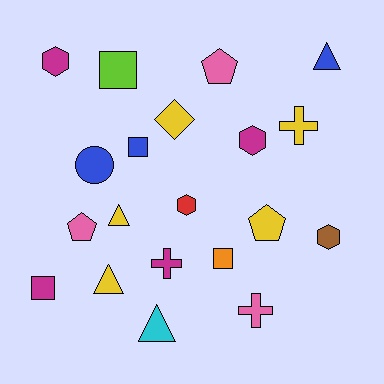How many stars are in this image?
There are no stars.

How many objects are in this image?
There are 20 objects.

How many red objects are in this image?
There is 1 red object.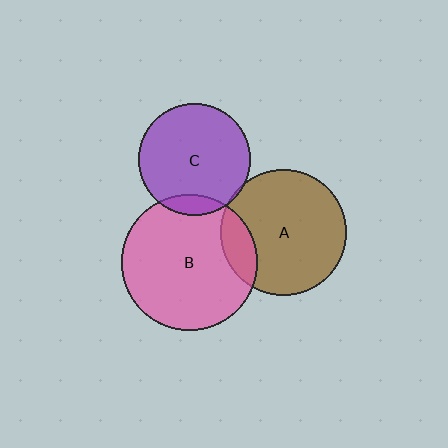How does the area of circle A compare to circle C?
Approximately 1.3 times.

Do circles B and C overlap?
Yes.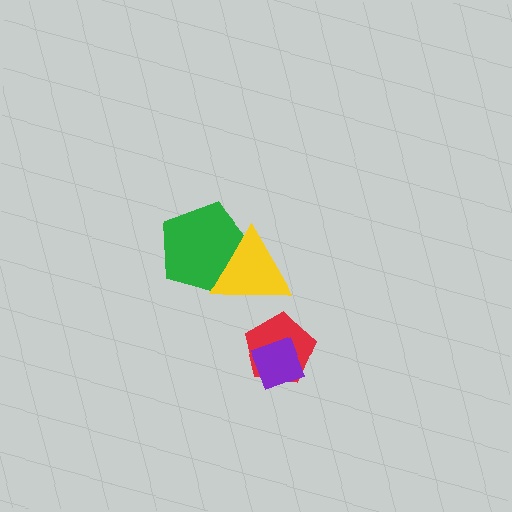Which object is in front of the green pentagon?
The yellow triangle is in front of the green pentagon.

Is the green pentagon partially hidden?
Yes, it is partially covered by another shape.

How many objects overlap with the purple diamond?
1 object overlaps with the purple diamond.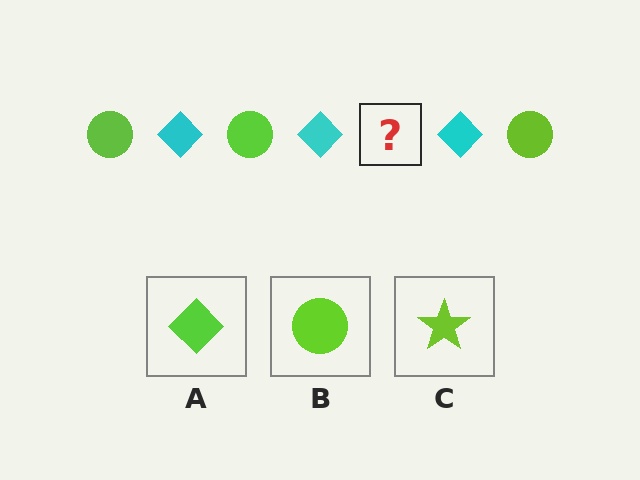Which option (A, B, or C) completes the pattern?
B.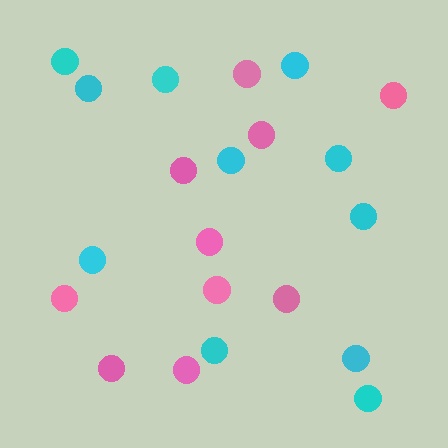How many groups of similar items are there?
There are 2 groups: one group of cyan circles (11) and one group of pink circles (10).